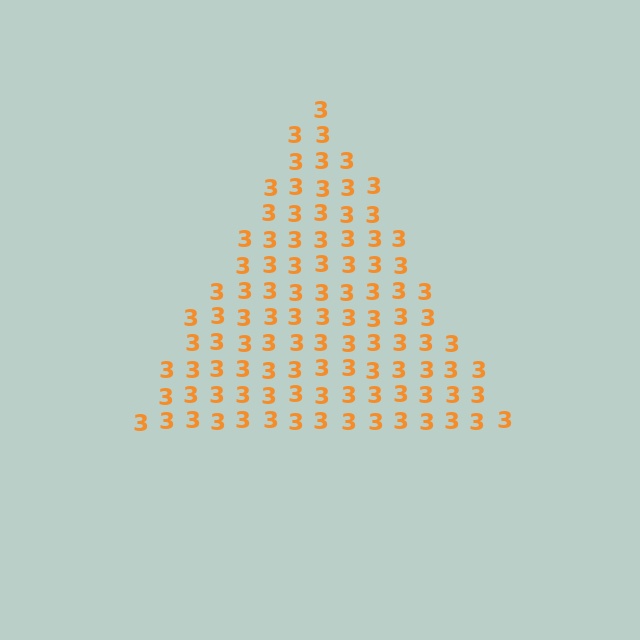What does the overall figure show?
The overall figure shows a triangle.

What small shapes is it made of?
It is made of small digit 3's.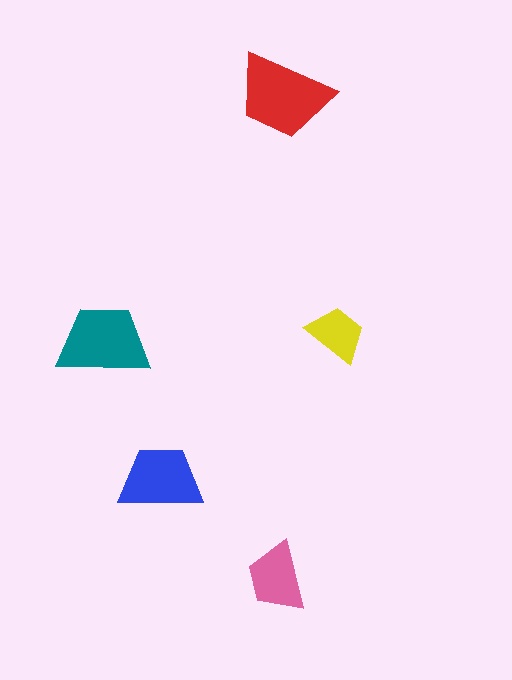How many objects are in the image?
There are 5 objects in the image.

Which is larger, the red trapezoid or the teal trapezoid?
The red one.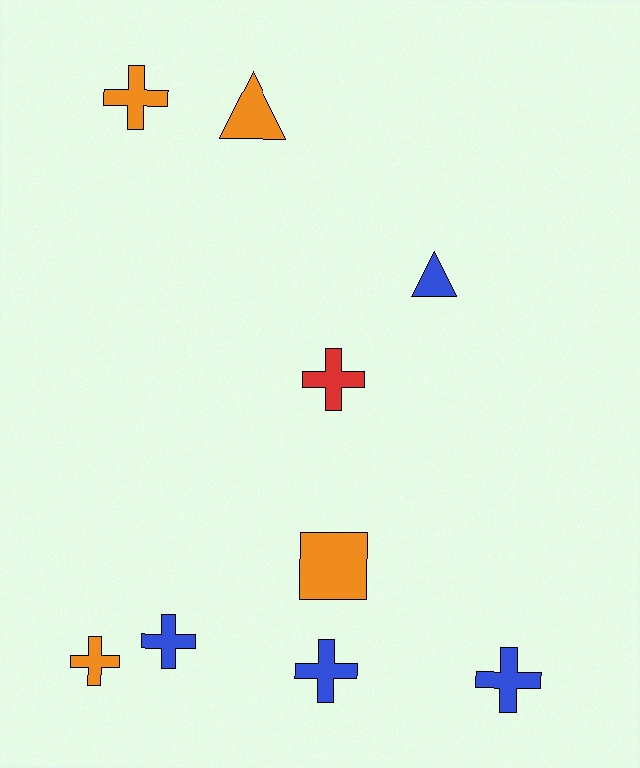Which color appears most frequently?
Orange, with 4 objects.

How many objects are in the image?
There are 9 objects.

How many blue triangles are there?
There is 1 blue triangle.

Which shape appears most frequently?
Cross, with 6 objects.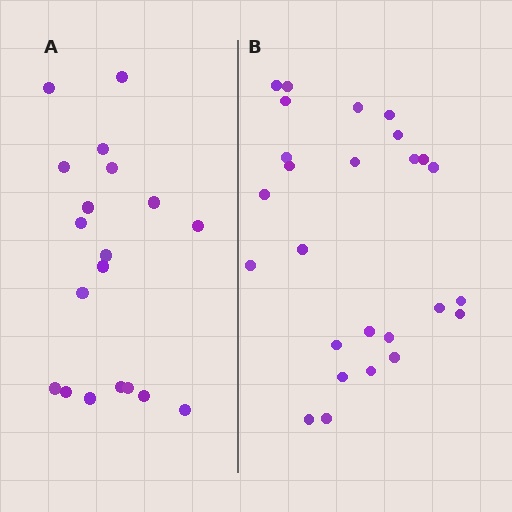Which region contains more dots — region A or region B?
Region B (the right region) has more dots.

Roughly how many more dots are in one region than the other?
Region B has roughly 8 or so more dots than region A.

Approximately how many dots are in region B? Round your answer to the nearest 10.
About 30 dots. (The exact count is 26, which rounds to 30.)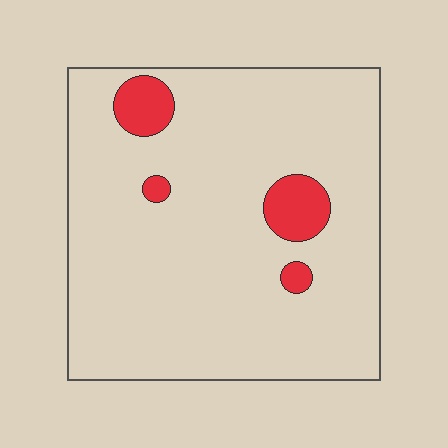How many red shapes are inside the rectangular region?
4.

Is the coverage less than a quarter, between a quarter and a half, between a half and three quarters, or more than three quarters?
Less than a quarter.